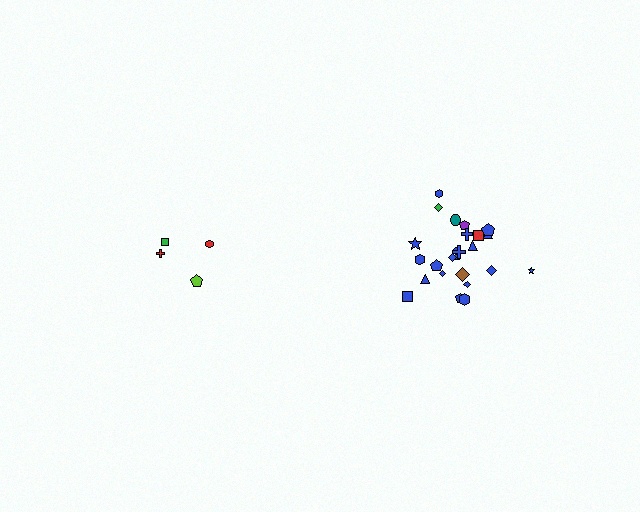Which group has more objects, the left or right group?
The right group.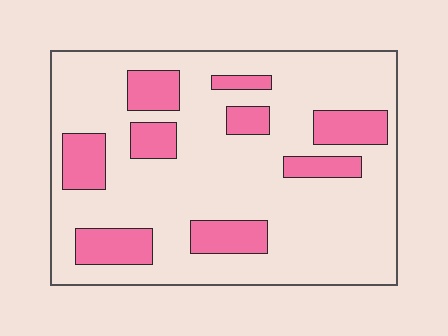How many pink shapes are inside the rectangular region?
9.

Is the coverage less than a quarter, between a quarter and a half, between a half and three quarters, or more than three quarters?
Less than a quarter.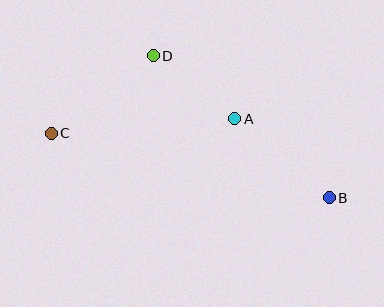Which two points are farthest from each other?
Points B and C are farthest from each other.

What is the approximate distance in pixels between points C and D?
The distance between C and D is approximately 128 pixels.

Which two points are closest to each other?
Points A and D are closest to each other.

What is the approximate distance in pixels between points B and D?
The distance between B and D is approximately 226 pixels.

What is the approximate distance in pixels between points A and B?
The distance between A and B is approximately 123 pixels.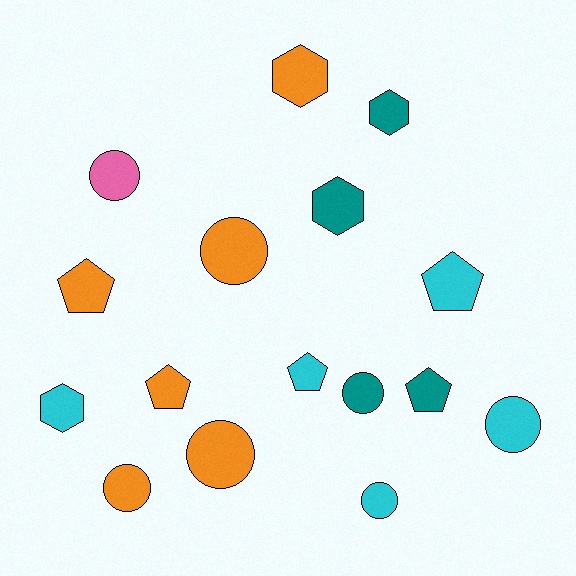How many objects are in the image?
There are 16 objects.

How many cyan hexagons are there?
There is 1 cyan hexagon.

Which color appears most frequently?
Orange, with 6 objects.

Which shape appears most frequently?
Circle, with 7 objects.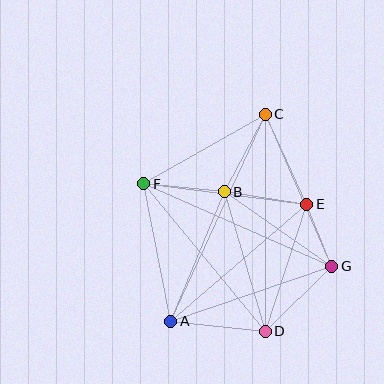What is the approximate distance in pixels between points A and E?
The distance between A and E is approximately 179 pixels.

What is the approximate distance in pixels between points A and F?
The distance between A and F is approximately 140 pixels.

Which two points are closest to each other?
Points E and G are closest to each other.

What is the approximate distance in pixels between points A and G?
The distance between A and G is approximately 170 pixels.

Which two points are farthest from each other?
Points A and C are farthest from each other.